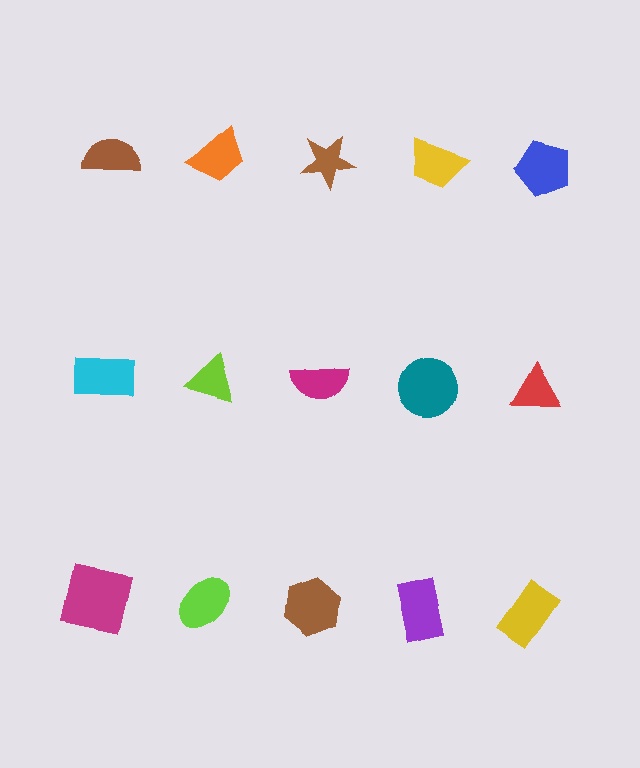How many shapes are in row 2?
5 shapes.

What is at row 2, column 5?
A red triangle.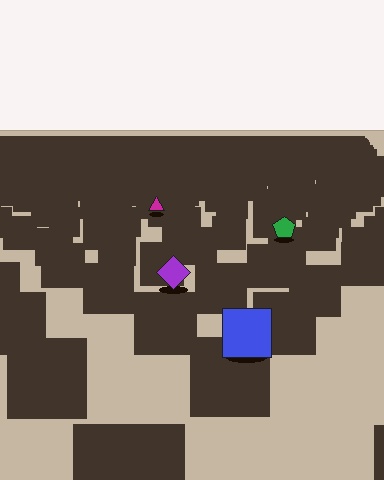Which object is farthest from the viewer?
The magenta triangle is farthest from the viewer. It appears smaller and the ground texture around it is denser.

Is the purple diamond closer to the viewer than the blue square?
No. The blue square is closer — you can tell from the texture gradient: the ground texture is coarser near it.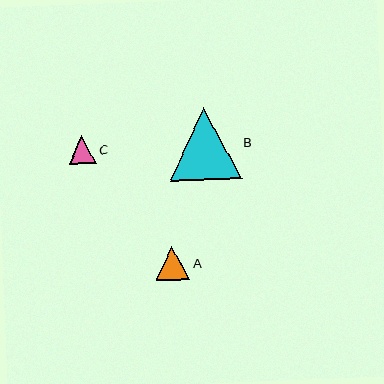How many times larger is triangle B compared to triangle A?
Triangle B is approximately 2.1 times the size of triangle A.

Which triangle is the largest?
Triangle B is the largest with a size of approximately 72 pixels.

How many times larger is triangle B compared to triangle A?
Triangle B is approximately 2.1 times the size of triangle A.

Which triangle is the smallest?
Triangle C is the smallest with a size of approximately 28 pixels.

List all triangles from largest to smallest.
From largest to smallest: B, A, C.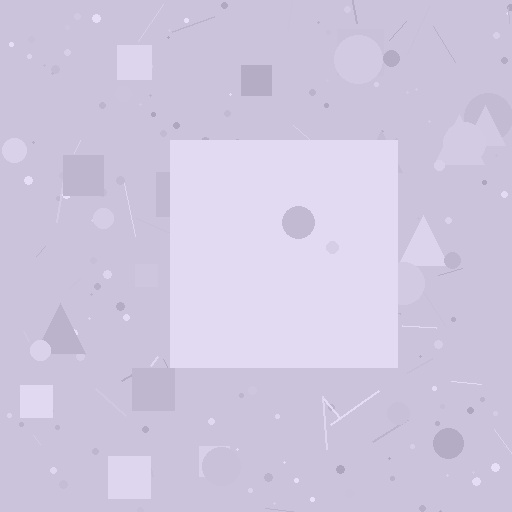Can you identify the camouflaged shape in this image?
The camouflaged shape is a square.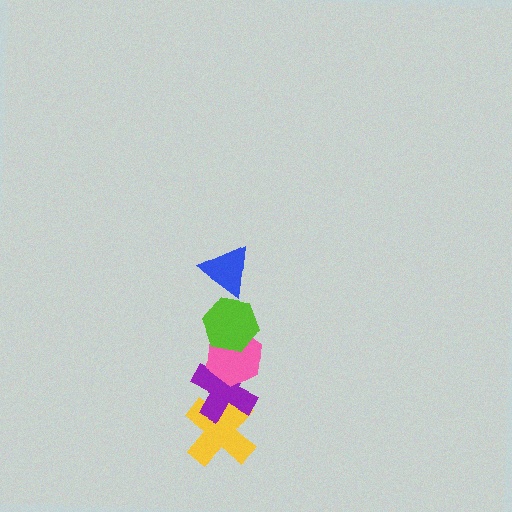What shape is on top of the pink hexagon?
The lime hexagon is on top of the pink hexagon.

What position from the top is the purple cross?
The purple cross is 4th from the top.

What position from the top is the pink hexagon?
The pink hexagon is 3rd from the top.